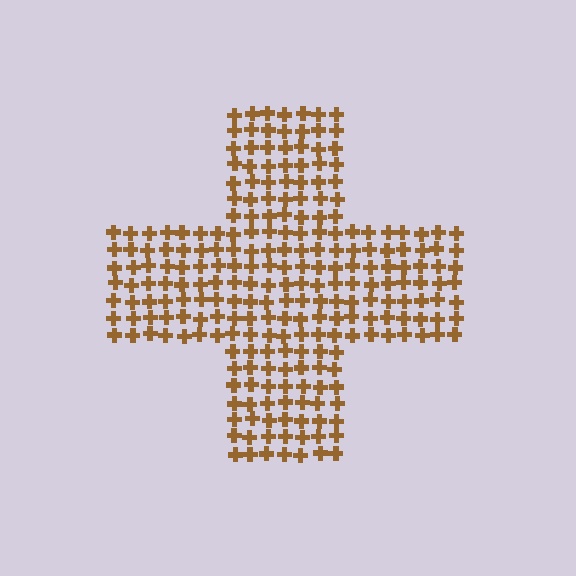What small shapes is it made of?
It is made of small crosses.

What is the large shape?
The large shape is a cross.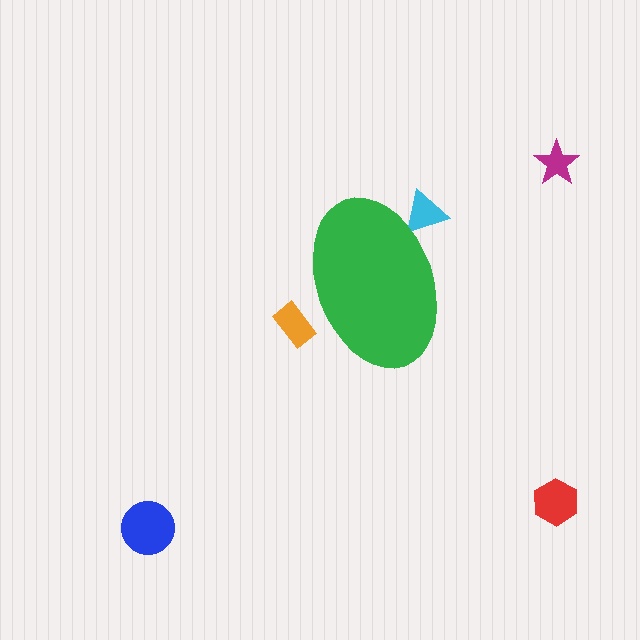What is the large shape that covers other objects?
A green ellipse.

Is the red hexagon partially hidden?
No, the red hexagon is fully visible.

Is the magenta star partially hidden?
No, the magenta star is fully visible.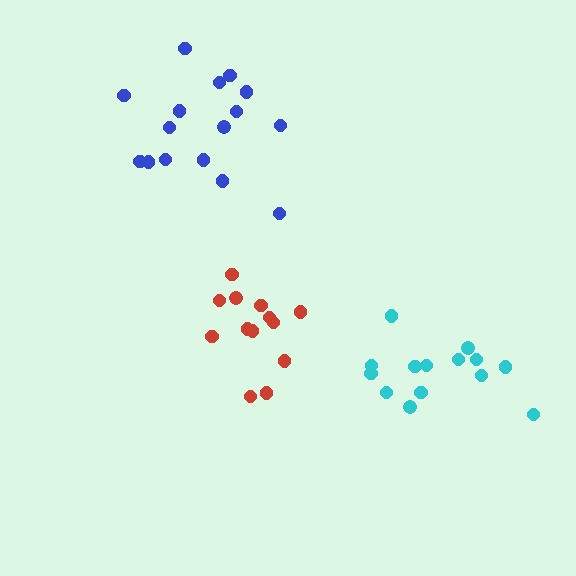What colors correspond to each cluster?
The clusters are colored: red, cyan, blue.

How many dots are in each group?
Group 1: 13 dots, Group 2: 14 dots, Group 3: 16 dots (43 total).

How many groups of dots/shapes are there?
There are 3 groups.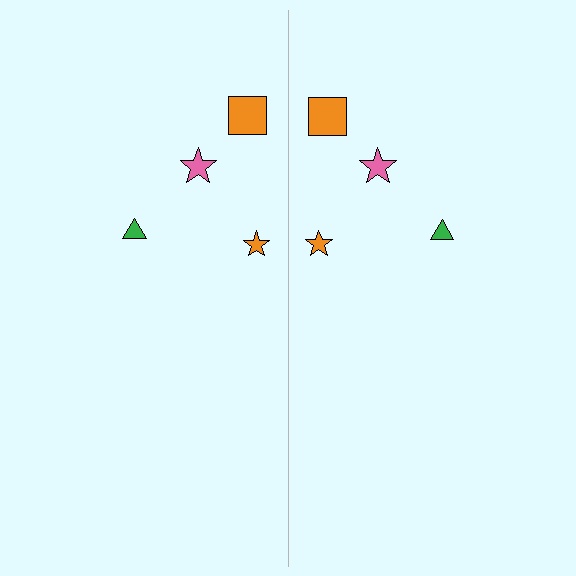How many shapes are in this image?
There are 8 shapes in this image.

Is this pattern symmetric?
Yes, this pattern has bilateral (reflection) symmetry.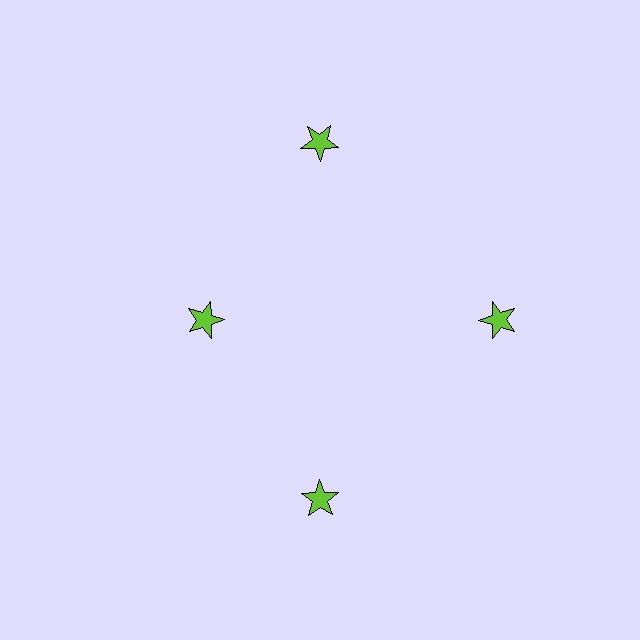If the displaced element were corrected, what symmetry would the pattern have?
It would have 4-fold rotational symmetry — the pattern would map onto itself every 90 degrees.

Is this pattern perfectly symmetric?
No. The 4 lime stars are arranged in a ring, but one element near the 9 o'clock position is pulled inward toward the center, breaking the 4-fold rotational symmetry.